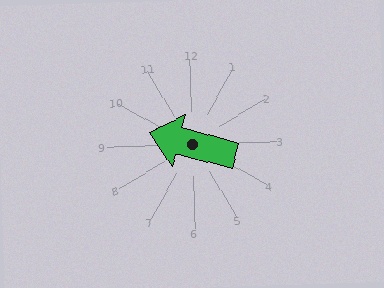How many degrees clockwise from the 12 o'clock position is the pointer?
Approximately 287 degrees.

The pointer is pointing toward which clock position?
Roughly 10 o'clock.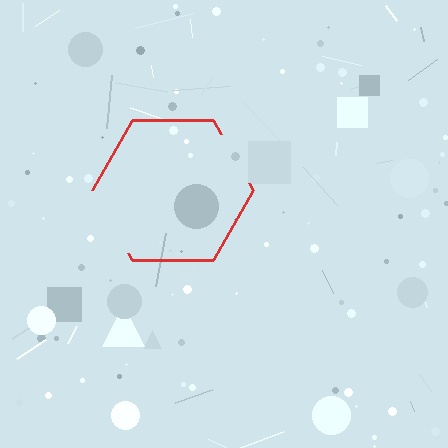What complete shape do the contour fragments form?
The contour fragments form a hexagon.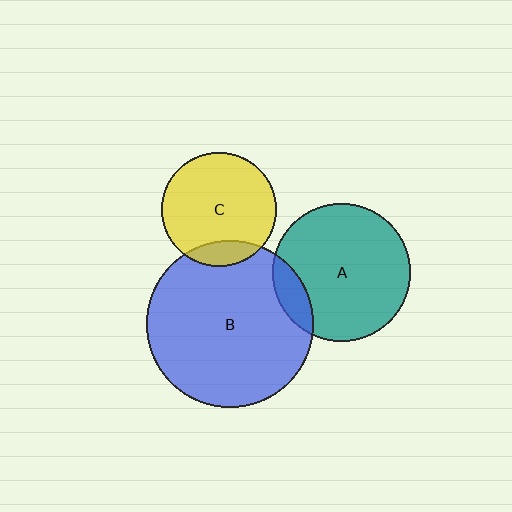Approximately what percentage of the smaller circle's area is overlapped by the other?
Approximately 15%.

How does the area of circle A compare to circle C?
Approximately 1.4 times.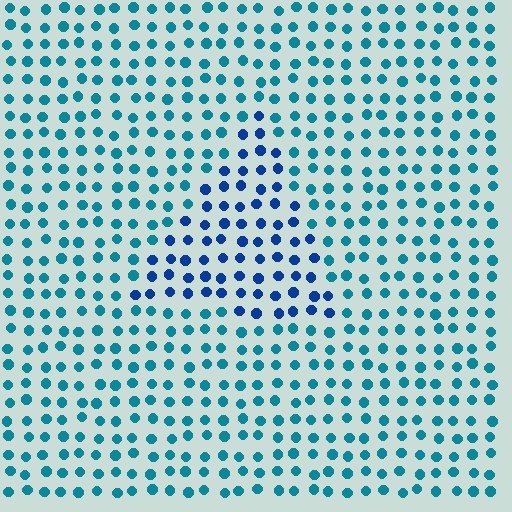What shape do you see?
I see a triangle.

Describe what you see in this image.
The image is filled with small teal elements in a uniform arrangement. A triangle-shaped region is visible where the elements are tinted to a slightly different hue, forming a subtle color boundary.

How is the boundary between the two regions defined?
The boundary is defined purely by a slight shift in hue (about 32 degrees). Spacing, size, and orientation are identical on both sides.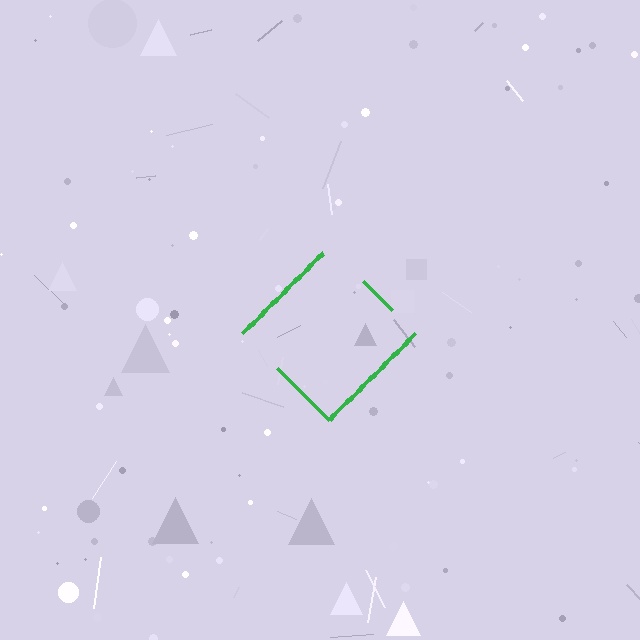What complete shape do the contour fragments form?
The contour fragments form a diamond.